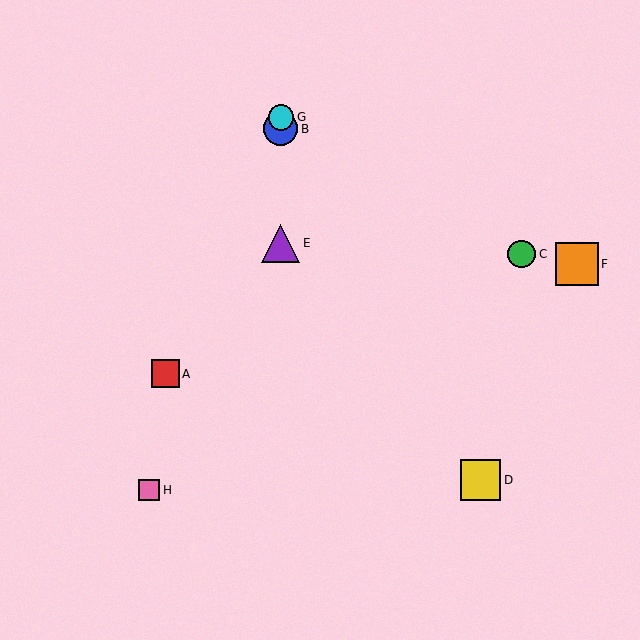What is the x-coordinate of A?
Object A is at x≈166.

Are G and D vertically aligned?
No, G is at x≈281 and D is at x≈480.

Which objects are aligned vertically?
Objects B, E, G are aligned vertically.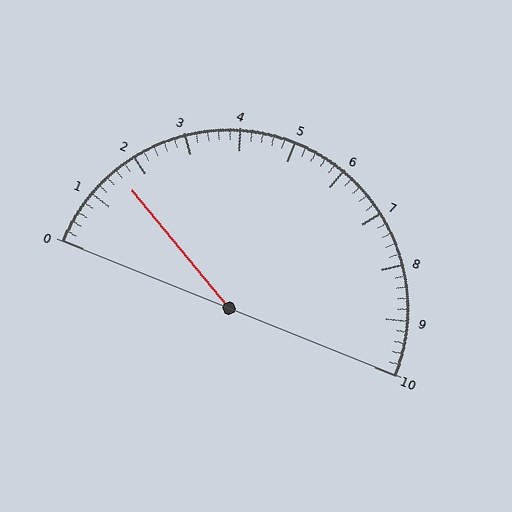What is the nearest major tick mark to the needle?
The nearest major tick mark is 2.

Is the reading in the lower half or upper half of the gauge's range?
The reading is in the lower half of the range (0 to 10).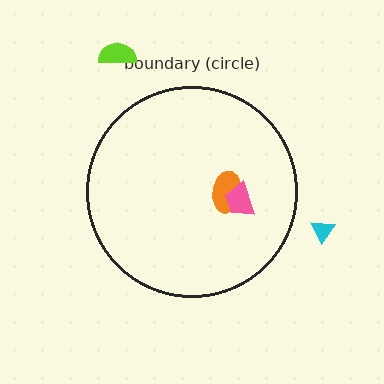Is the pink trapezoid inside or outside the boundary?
Inside.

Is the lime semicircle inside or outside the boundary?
Outside.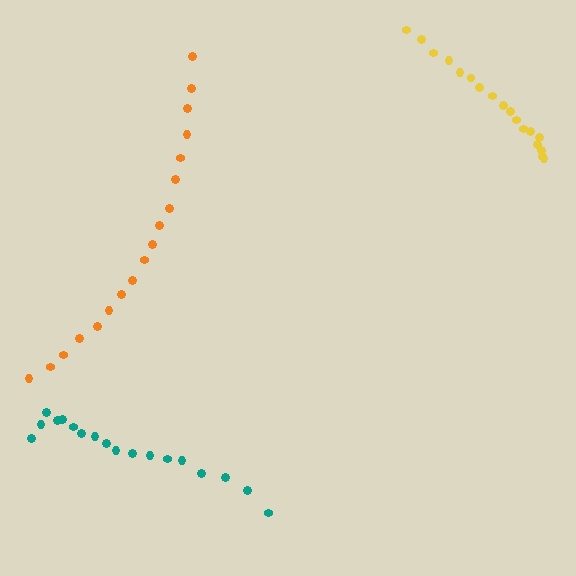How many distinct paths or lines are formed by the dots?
There are 3 distinct paths.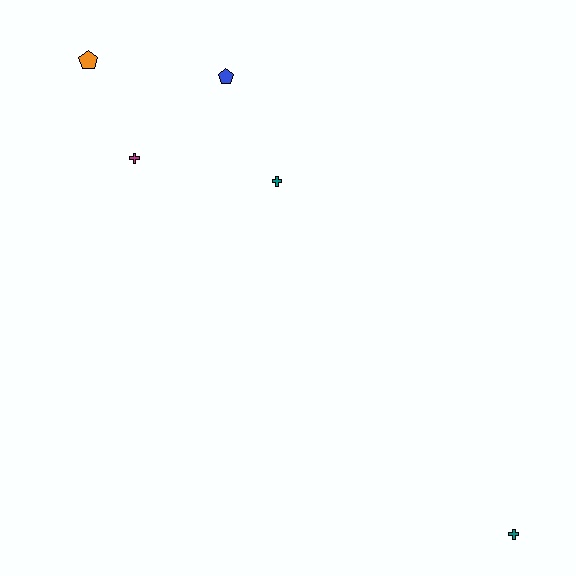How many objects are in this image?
There are 5 objects.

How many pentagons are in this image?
There are 2 pentagons.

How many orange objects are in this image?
There is 1 orange object.